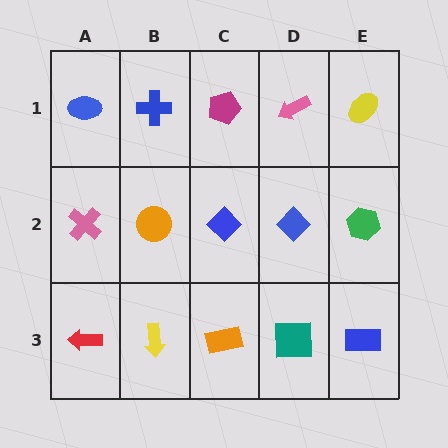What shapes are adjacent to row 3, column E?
A green hexagon (row 2, column E), a teal square (row 3, column D).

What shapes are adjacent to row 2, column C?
A magenta pentagon (row 1, column C), an orange rectangle (row 3, column C), an orange circle (row 2, column B), a blue diamond (row 2, column D).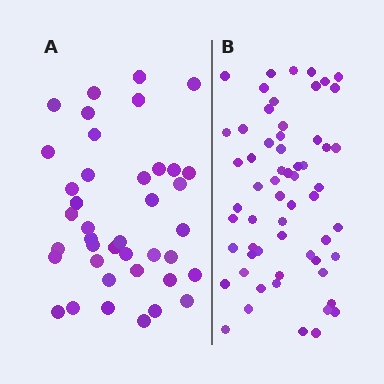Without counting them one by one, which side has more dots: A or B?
Region B (the right region) has more dots.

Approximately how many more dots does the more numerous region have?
Region B has approximately 20 more dots than region A.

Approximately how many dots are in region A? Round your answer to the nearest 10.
About 40 dots.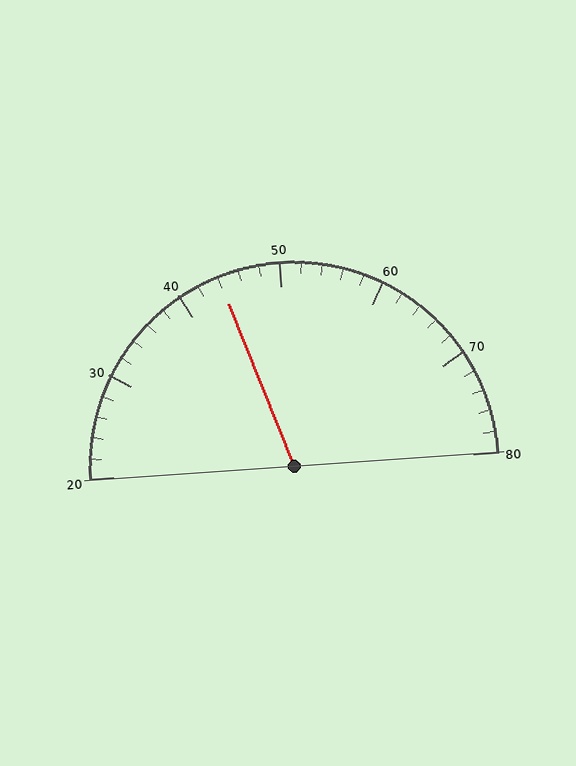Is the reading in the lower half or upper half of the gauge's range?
The reading is in the lower half of the range (20 to 80).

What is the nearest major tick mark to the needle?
The nearest major tick mark is 40.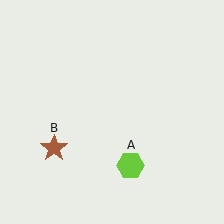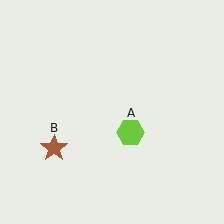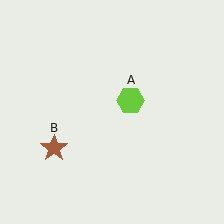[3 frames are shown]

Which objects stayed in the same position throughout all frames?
Brown star (object B) remained stationary.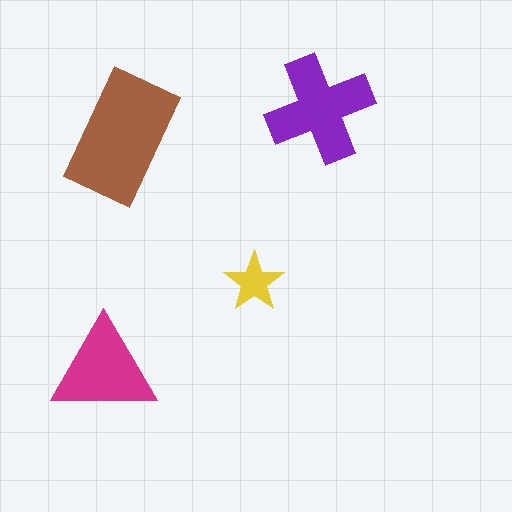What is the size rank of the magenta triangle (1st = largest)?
3rd.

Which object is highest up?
The purple cross is topmost.